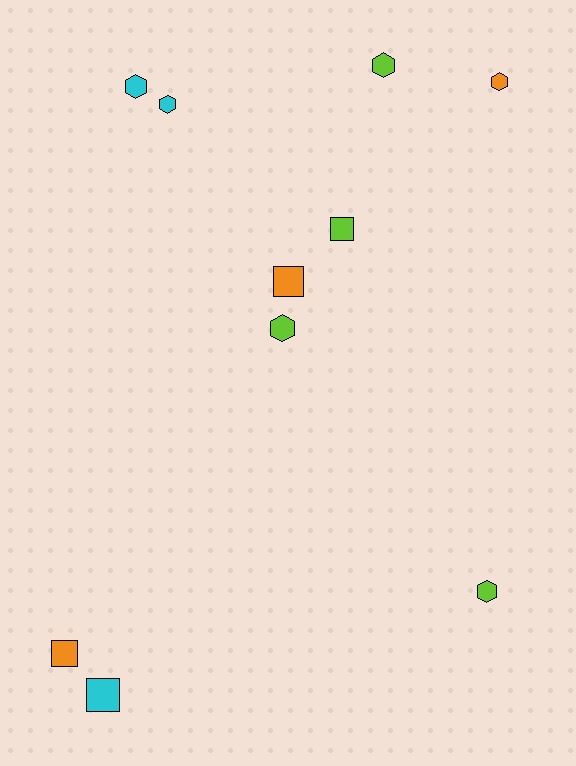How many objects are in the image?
There are 10 objects.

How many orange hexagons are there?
There is 1 orange hexagon.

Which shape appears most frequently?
Hexagon, with 6 objects.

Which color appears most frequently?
Lime, with 4 objects.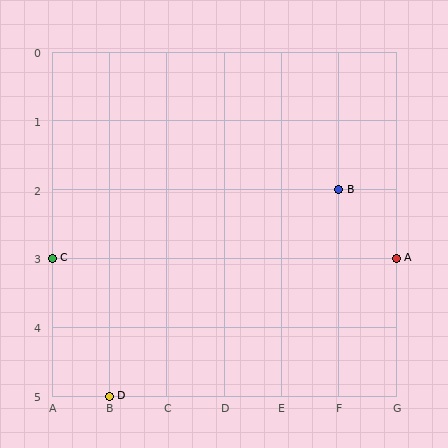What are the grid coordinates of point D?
Point D is at grid coordinates (B, 5).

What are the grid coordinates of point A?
Point A is at grid coordinates (G, 3).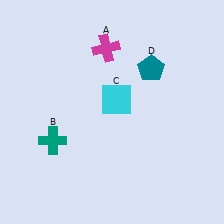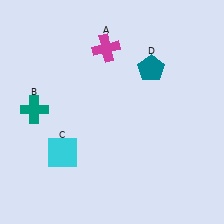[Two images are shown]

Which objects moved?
The objects that moved are: the teal cross (B), the cyan square (C).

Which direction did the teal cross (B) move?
The teal cross (B) moved up.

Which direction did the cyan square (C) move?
The cyan square (C) moved left.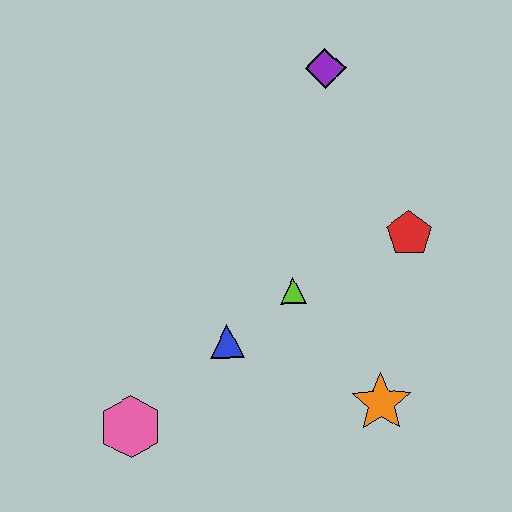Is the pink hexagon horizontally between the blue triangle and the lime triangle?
No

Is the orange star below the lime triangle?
Yes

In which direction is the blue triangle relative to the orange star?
The blue triangle is to the left of the orange star.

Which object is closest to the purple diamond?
The red pentagon is closest to the purple diamond.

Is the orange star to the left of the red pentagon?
Yes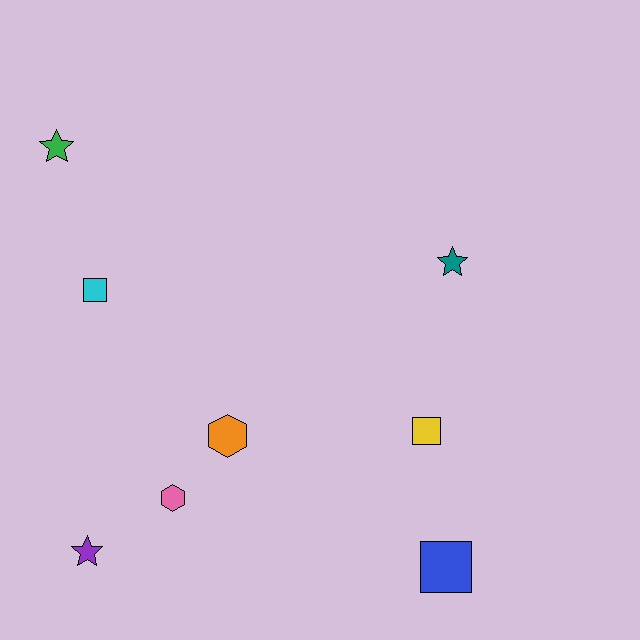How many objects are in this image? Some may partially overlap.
There are 8 objects.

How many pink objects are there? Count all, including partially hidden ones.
There is 1 pink object.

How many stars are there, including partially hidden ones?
There are 3 stars.